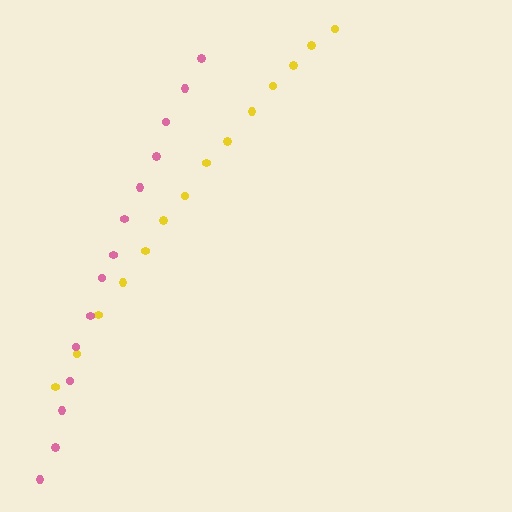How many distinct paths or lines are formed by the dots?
There are 2 distinct paths.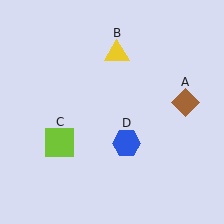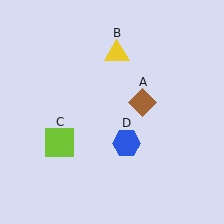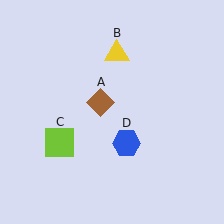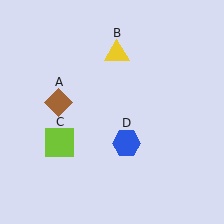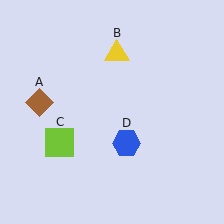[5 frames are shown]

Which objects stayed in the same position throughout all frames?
Yellow triangle (object B) and lime square (object C) and blue hexagon (object D) remained stationary.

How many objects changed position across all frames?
1 object changed position: brown diamond (object A).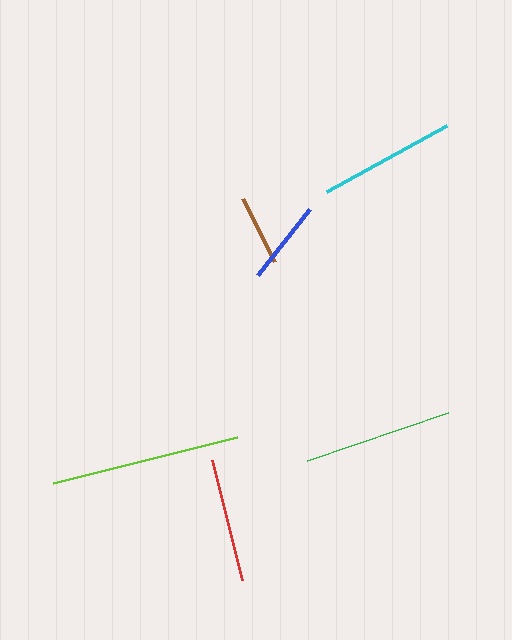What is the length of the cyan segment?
The cyan segment is approximately 137 pixels long.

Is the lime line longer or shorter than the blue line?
The lime line is longer than the blue line.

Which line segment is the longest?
The lime line is the longest at approximately 190 pixels.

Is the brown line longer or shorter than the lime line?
The lime line is longer than the brown line.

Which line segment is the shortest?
The brown line is the shortest at approximately 71 pixels.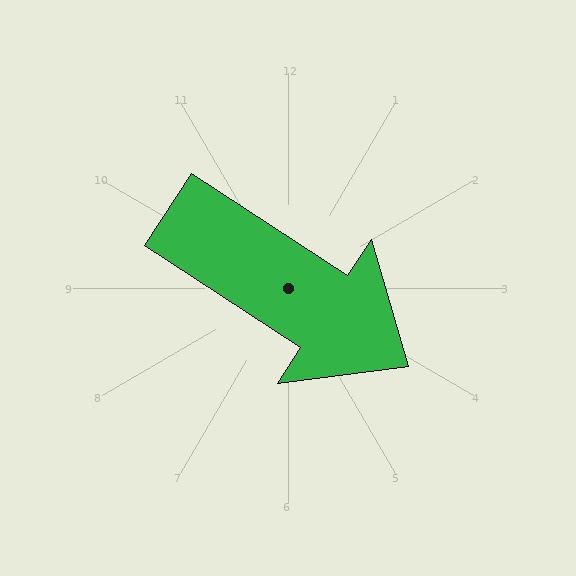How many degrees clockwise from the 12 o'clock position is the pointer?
Approximately 123 degrees.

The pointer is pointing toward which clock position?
Roughly 4 o'clock.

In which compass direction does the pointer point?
Southeast.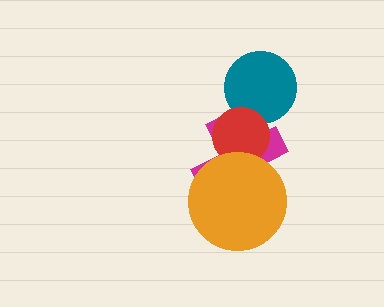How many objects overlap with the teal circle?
1 object overlaps with the teal circle.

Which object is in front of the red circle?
The orange circle is in front of the red circle.